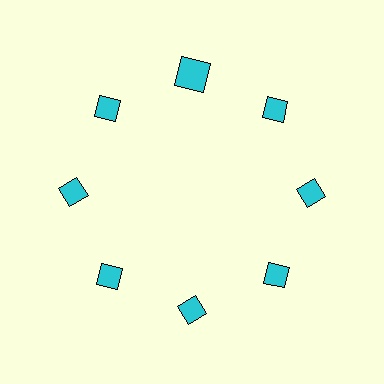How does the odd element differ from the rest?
It has a different shape: square instead of diamond.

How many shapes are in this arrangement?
There are 8 shapes arranged in a ring pattern.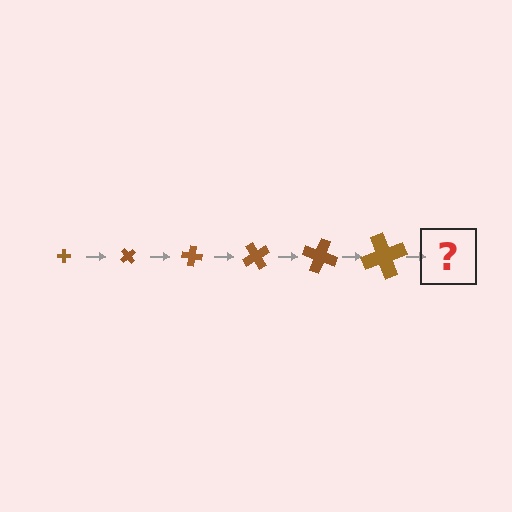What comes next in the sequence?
The next element should be a cross, larger than the previous one and rotated 300 degrees from the start.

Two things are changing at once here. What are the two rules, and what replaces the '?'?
The two rules are that the cross grows larger each step and it rotates 50 degrees each step. The '?' should be a cross, larger than the previous one and rotated 300 degrees from the start.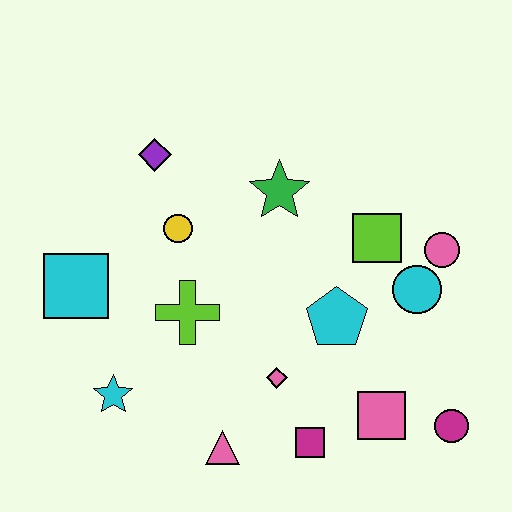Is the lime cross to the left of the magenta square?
Yes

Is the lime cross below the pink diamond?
No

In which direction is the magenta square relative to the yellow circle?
The magenta square is below the yellow circle.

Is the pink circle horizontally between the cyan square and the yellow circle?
No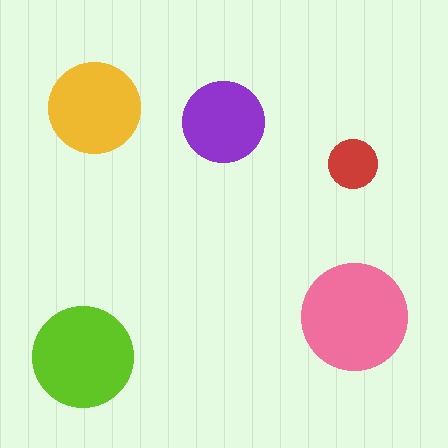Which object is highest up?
The yellow circle is topmost.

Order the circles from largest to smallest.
the pink one, the lime one, the yellow one, the purple one, the red one.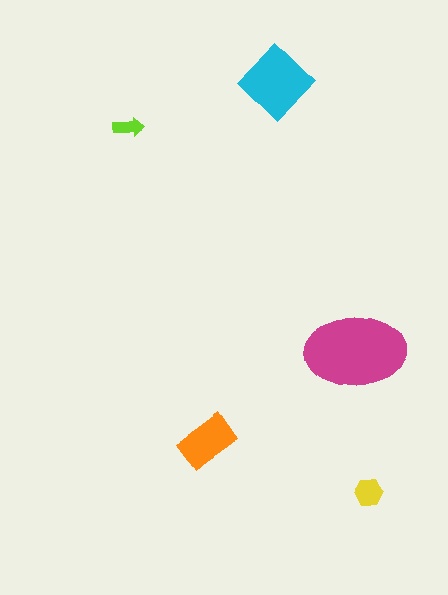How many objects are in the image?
There are 5 objects in the image.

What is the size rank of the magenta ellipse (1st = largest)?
1st.